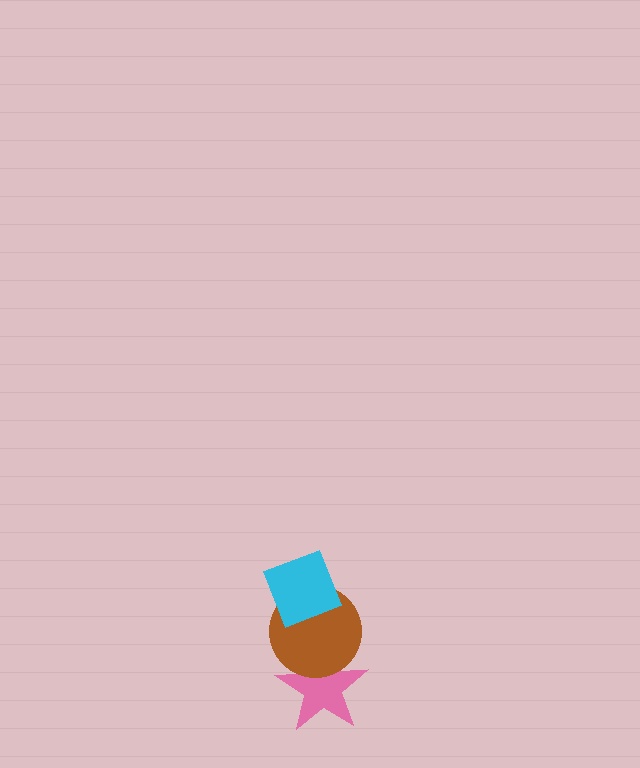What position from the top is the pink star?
The pink star is 3rd from the top.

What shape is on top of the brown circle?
The cyan diamond is on top of the brown circle.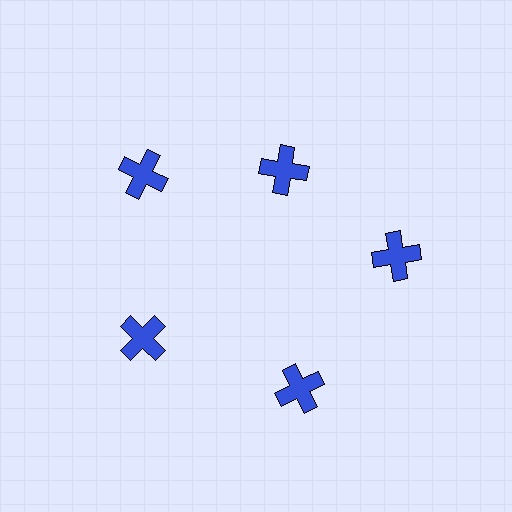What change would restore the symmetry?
The symmetry would be restored by moving it outward, back onto the ring so that all 5 crosses sit at equal angles and equal distance from the center.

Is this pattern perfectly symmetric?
No. The 5 blue crosses are arranged in a ring, but one element near the 1 o'clock position is pulled inward toward the center, breaking the 5-fold rotational symmetry.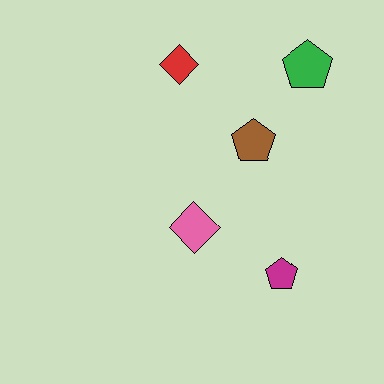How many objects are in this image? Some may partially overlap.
There are 5 objects.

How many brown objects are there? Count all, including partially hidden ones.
There is 1 brown object.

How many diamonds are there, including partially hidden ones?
There are 2 diamonds.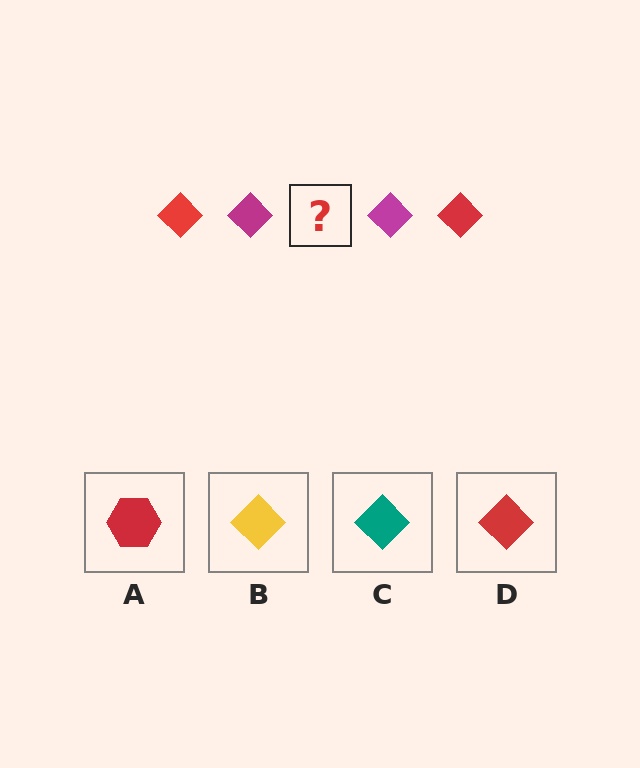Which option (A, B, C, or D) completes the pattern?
D.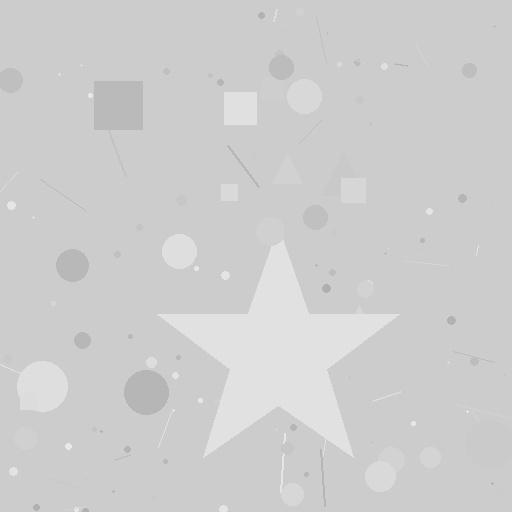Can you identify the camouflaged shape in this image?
The camouflaged shape is a star.